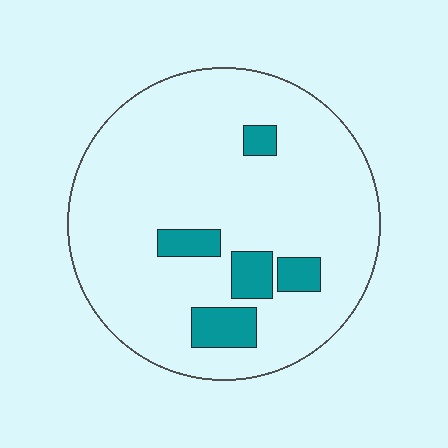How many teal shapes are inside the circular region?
5.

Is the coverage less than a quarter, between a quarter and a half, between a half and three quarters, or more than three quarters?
Less than a quarter.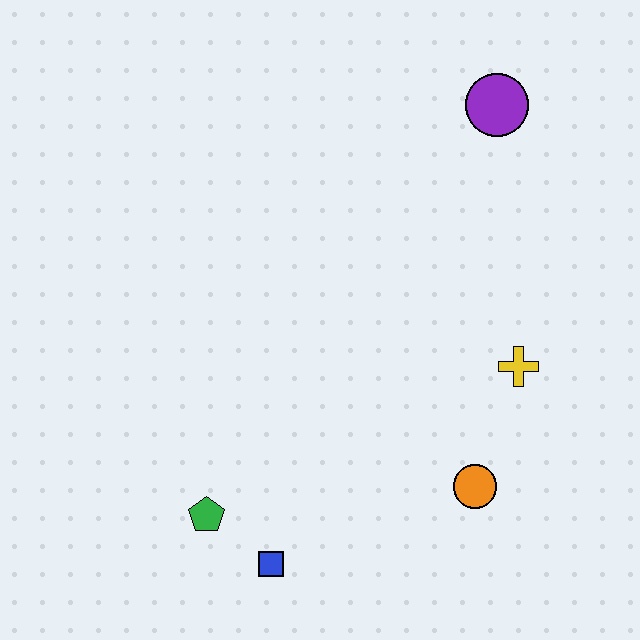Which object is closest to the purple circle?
The yellow cross is closest to the purple circle.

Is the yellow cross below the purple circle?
Yes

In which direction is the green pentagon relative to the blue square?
The green pentagon is to the left of the blue square.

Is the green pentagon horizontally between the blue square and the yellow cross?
No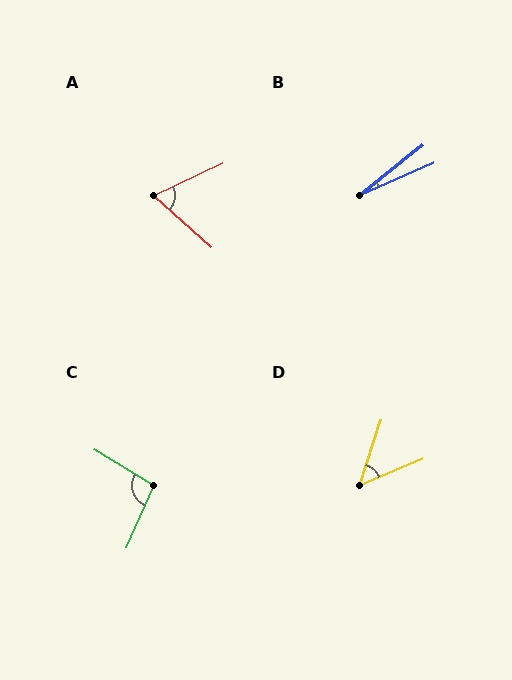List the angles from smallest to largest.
B (15°), D (48°), A (67°), C (97°).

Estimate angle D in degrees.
Approximately 48 degrees.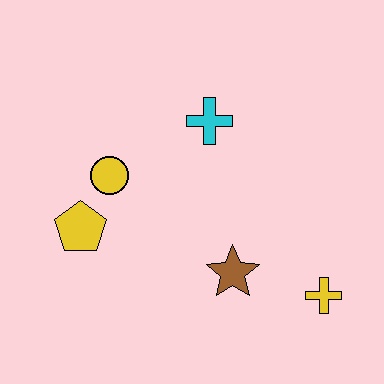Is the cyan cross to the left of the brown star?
Yes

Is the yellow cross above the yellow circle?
No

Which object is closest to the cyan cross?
The yellow circle is closest to the cyan cross.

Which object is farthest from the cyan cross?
The yellow cross is farthest from the cyan cross.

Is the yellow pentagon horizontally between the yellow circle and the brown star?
No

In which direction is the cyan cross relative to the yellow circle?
The cyan cross is to the right of the yellow circle.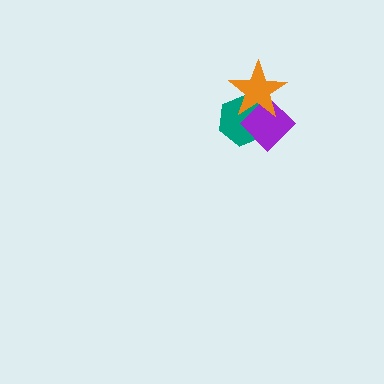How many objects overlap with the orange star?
2 objects overlap with the orange star.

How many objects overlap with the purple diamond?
2 objects overlap with the purple diamond.